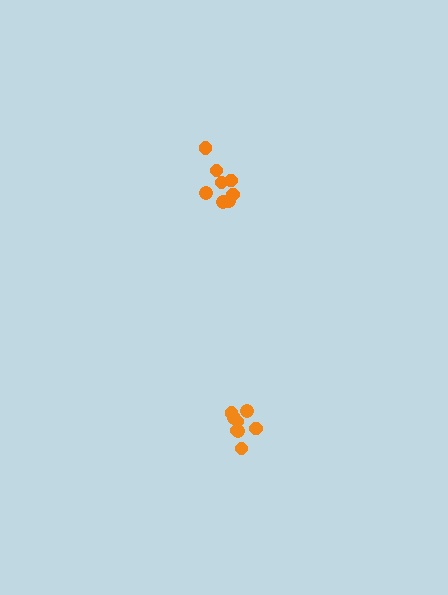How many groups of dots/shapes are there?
There are 2 groups.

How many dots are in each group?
Group 1: 8 dots, Group 2: 8 dots (16 total).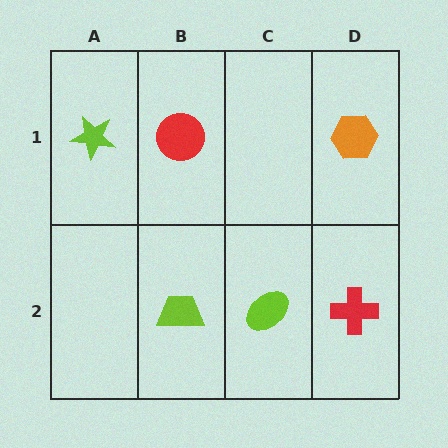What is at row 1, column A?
A lime star.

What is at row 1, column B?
A red circle.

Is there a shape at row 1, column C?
No, that cell is empty.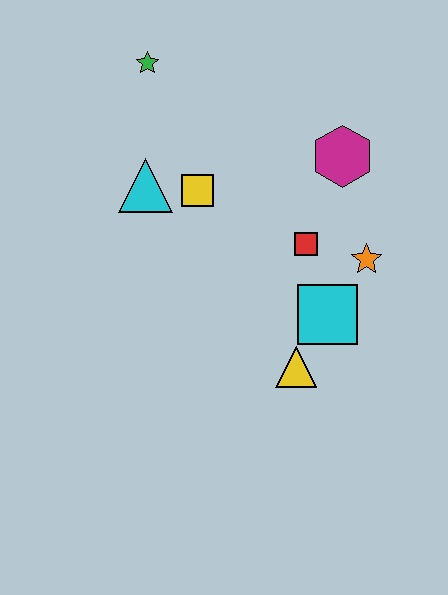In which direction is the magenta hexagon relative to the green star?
The magenta hexagon is to the right of the green star.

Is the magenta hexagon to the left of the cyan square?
No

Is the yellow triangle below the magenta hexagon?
Yes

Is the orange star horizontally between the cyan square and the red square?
No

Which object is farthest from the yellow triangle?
The green star is farthest from the yellow triangle.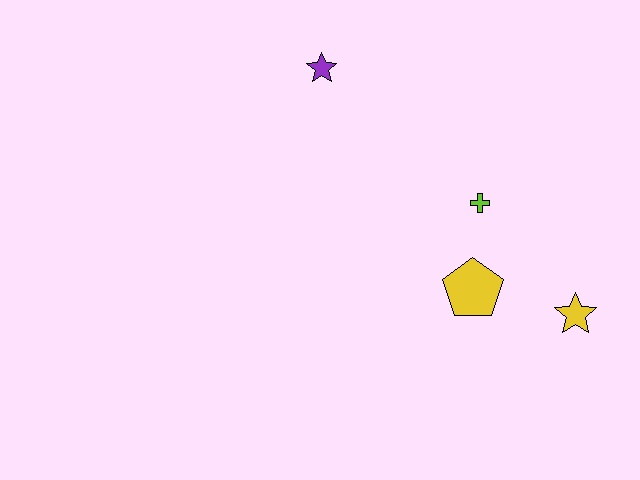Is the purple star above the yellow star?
Yes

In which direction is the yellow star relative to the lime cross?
The yellow star is below the lime cross.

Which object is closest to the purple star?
The lime cross is closest to the purple star.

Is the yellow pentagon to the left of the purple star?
No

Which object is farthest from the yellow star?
The purple star is farthest from the yellow star.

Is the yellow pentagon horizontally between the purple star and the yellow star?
Yes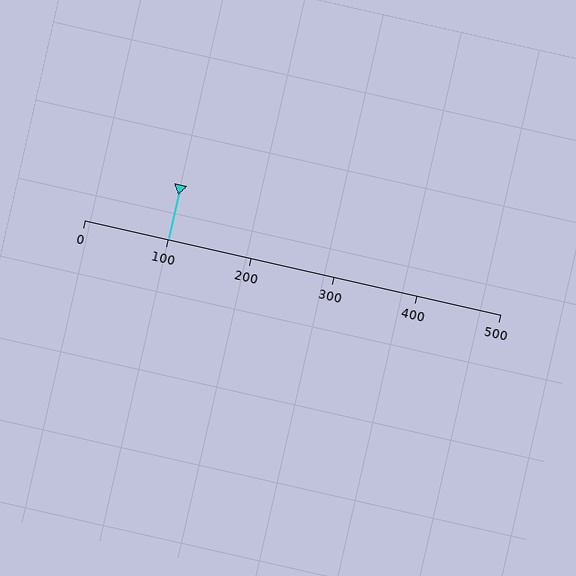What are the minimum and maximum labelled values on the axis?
The axis runs from 0 to 500.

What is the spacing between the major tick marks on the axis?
The major ticks are spaced 100 apart.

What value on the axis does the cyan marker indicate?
The marker indicates approximately 100.